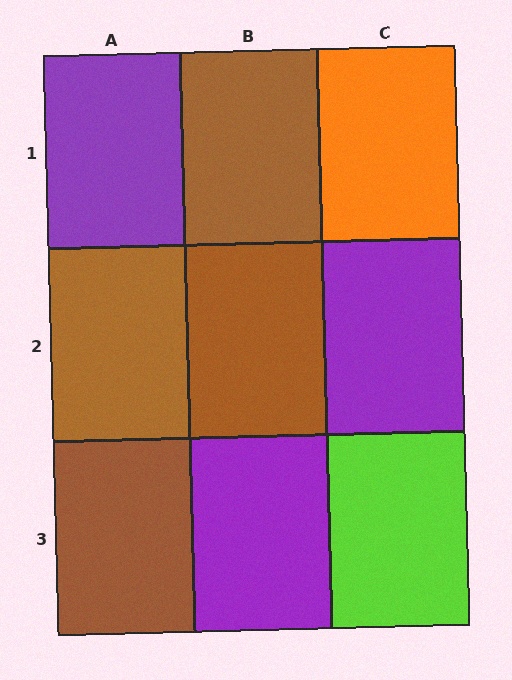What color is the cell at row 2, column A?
Brown.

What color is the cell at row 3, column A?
Brown.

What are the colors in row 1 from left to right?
Purple, brown, orange.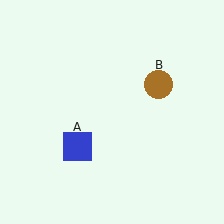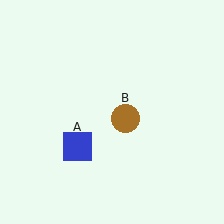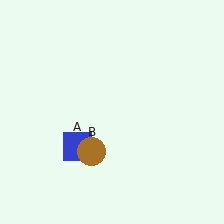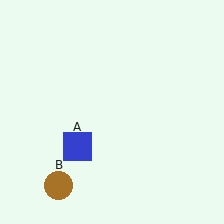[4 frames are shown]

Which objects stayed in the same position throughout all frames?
Blue square (object A) remained stationary.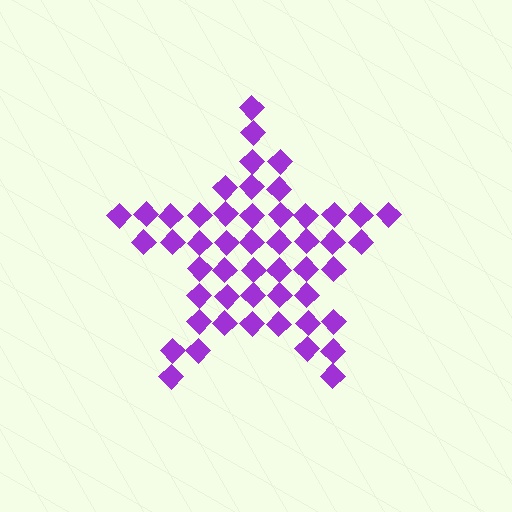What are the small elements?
The small elements are diamonds.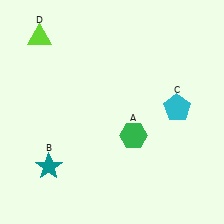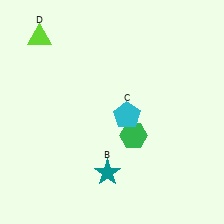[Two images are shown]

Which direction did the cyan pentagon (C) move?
The cyan pentagon (C) moved left.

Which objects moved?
The objects that moved are: the teal star (B), the cyan pentagon (C).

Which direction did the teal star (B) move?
The teal star (B) moved right.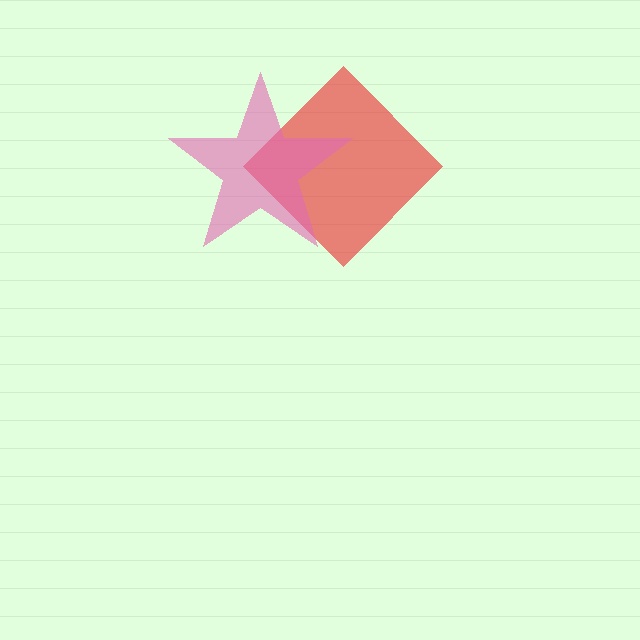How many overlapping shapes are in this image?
There are 2 overlapping shapes in the image.